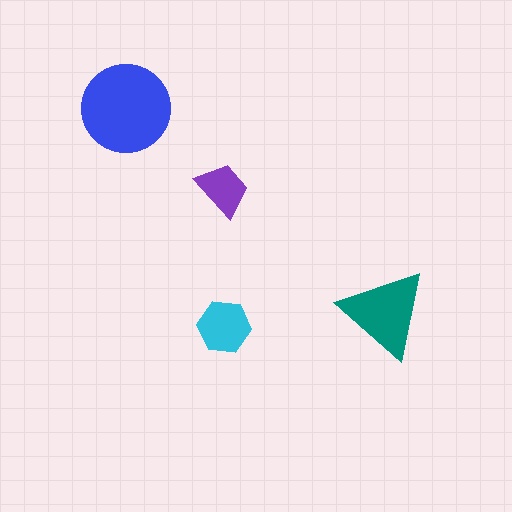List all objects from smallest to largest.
The purple trapezoid, the cyan hexagon, the teal triangle, the blue circle.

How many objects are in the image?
There are 4 objects in the image.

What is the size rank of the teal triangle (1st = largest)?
2nd.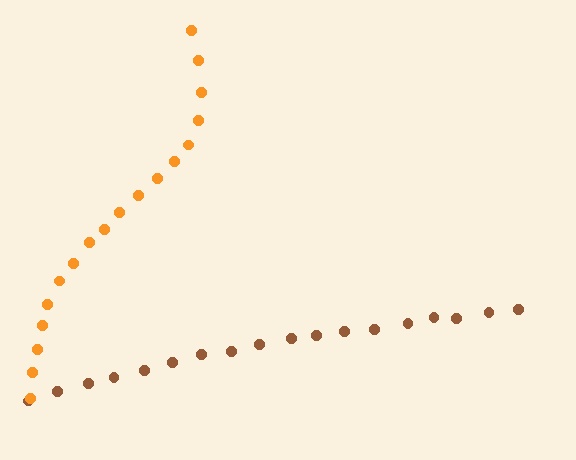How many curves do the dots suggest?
There are 2 distinct paths.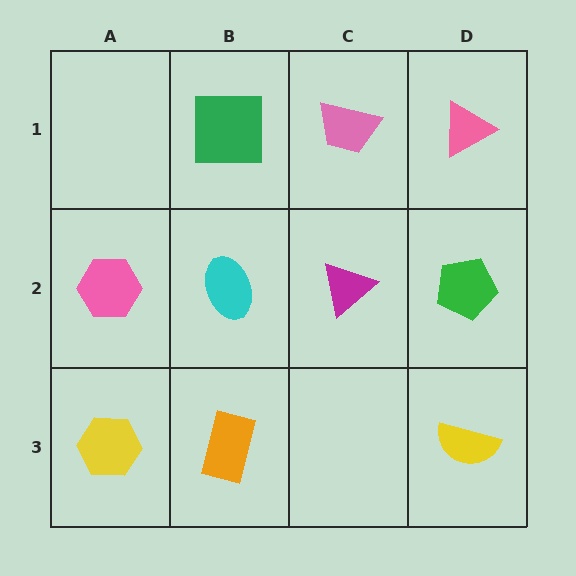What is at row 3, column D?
A yellow semicircle.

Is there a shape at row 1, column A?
No, that cell is empty.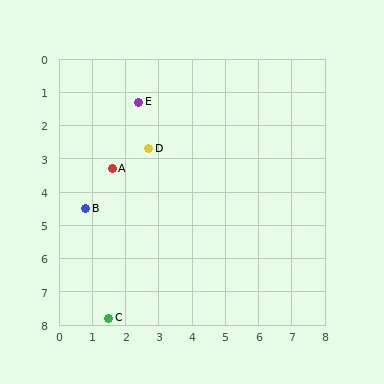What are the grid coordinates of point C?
Point C is at approximately (1.5, 7.8).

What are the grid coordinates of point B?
Point B is at approximately (0.8, 4.5).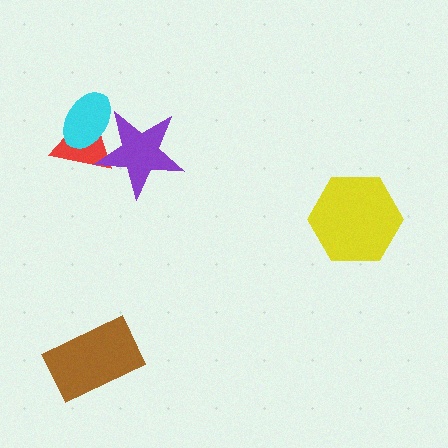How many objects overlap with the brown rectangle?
0 objects overlap with the brown rectangle.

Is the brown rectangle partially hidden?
No, no other shape covers it.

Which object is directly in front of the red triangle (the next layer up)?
The cyan ellipse is directly in front of the red triangle.